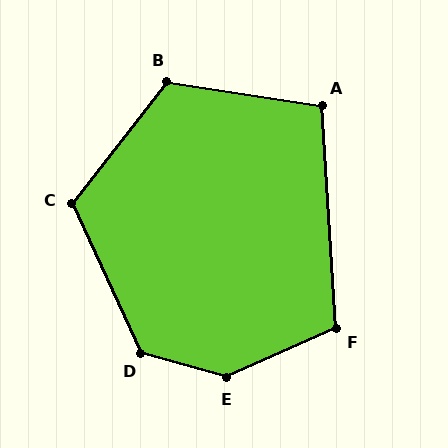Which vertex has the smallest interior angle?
A, at approximately 103 degrees.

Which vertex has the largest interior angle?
E, at approximately 140 degrees.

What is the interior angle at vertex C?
Approximately 117 degrees (obtuse).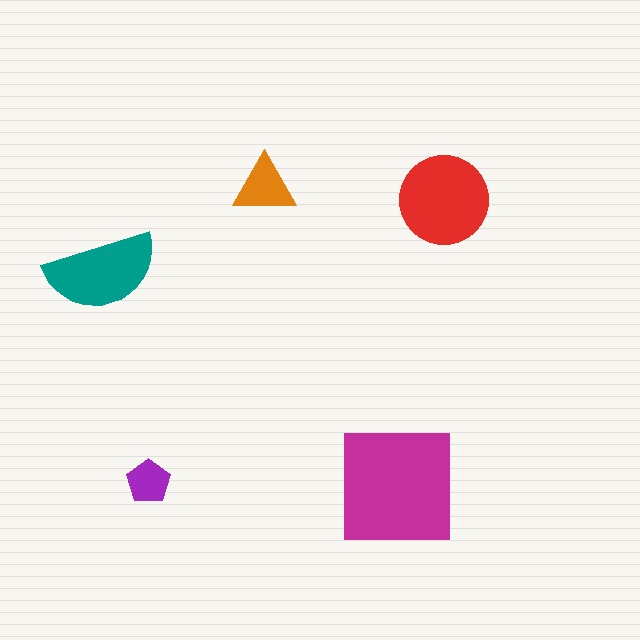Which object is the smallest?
The purple pentagon.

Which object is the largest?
The magenta square.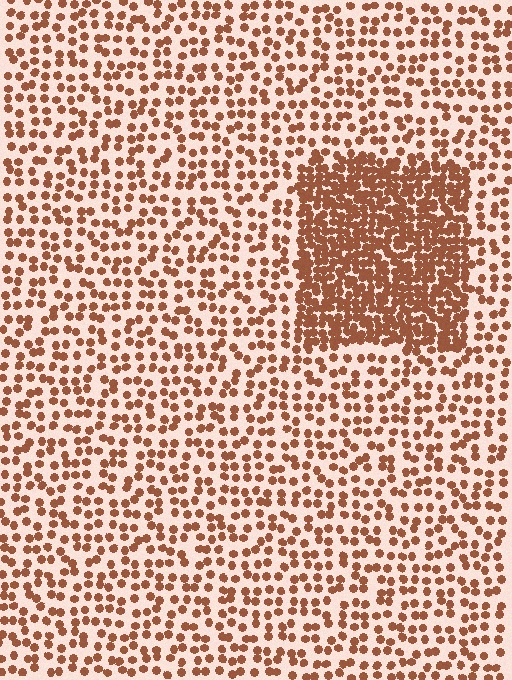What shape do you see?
I see a rectangle.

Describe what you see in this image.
The image contains small brown elements arranged at two different densities. A rectangle-shaped region is visible where the elements are more densely packed than the surrounding area.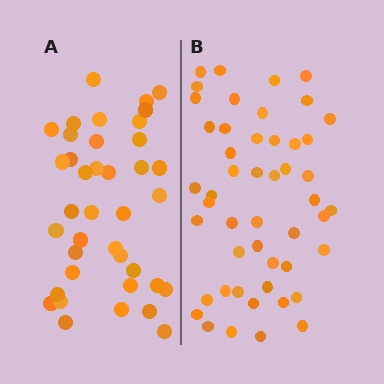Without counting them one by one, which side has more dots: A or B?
Region B (the right region) has more dots.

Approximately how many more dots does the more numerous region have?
Region B has roughly 10 or so more dots than region A.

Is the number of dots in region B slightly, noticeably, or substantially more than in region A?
Region B has noticeably more, but not dramatically so. The ratio is roughly 1.3 to 1.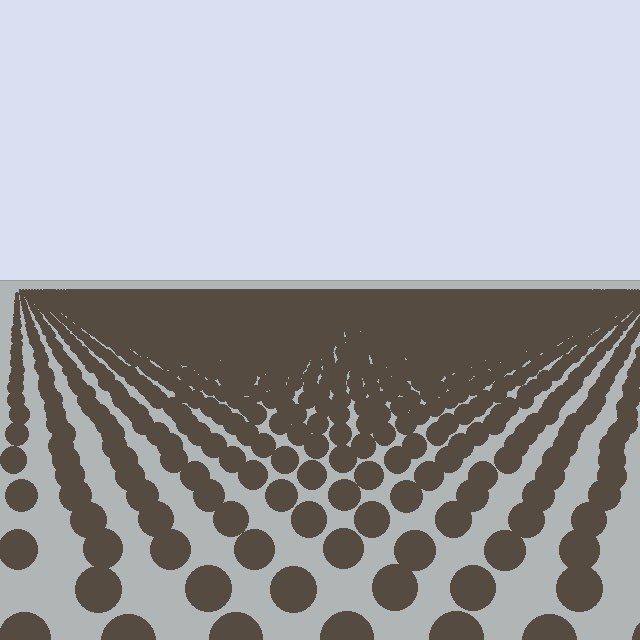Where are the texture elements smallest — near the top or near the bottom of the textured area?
Near the top.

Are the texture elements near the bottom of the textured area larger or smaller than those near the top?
Larger. Near the bottom, elements are closer to the viewer and appear at a bigger on-screen size.